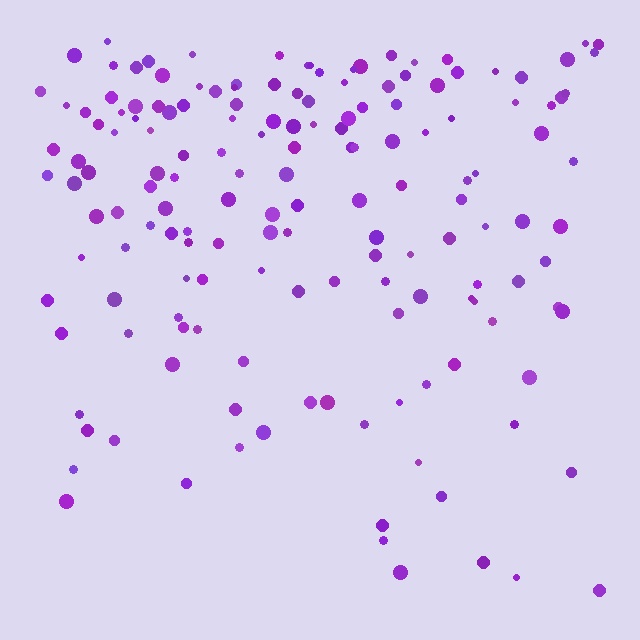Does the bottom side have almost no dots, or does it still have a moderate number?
Still a moderate number, just noticeably fewer than the top.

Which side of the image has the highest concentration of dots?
The top.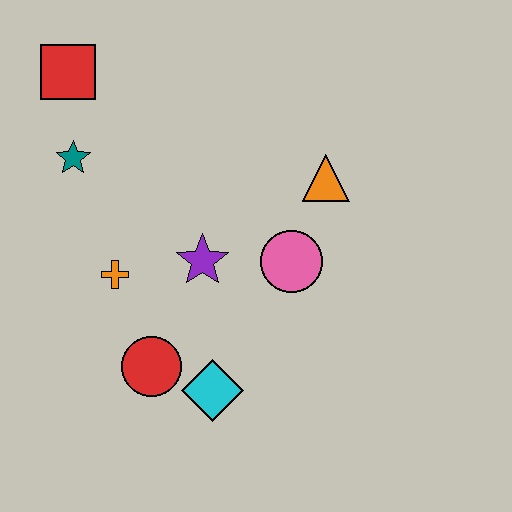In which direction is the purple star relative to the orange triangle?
The purple star is to the left of the orange triangle.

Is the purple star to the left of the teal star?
No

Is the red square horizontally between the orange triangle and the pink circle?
No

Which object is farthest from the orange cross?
The orange triangle is farthest from the orange cross.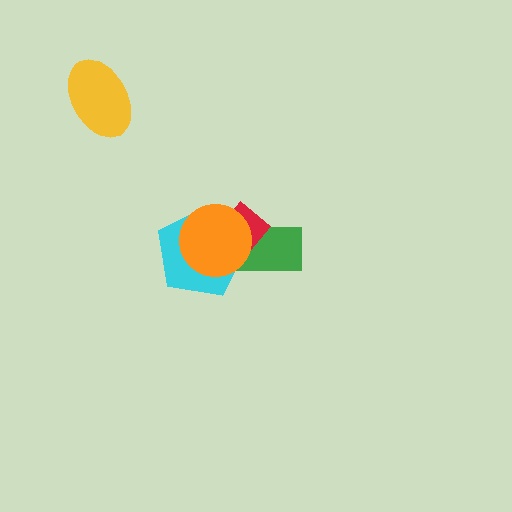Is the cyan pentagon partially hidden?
Yes, it is partially covered by another shape.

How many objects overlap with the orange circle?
3 objects overlap with the orange circle.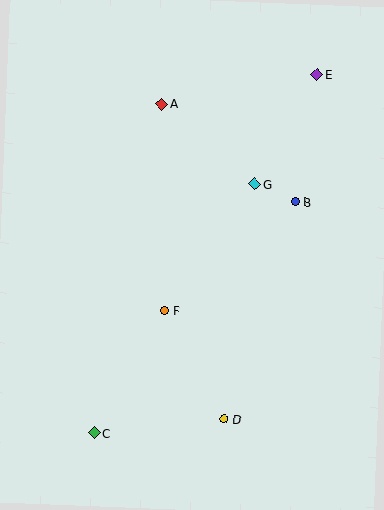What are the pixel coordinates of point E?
Point E is at (317, 75).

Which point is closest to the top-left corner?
Point A is closest to the top-left corner.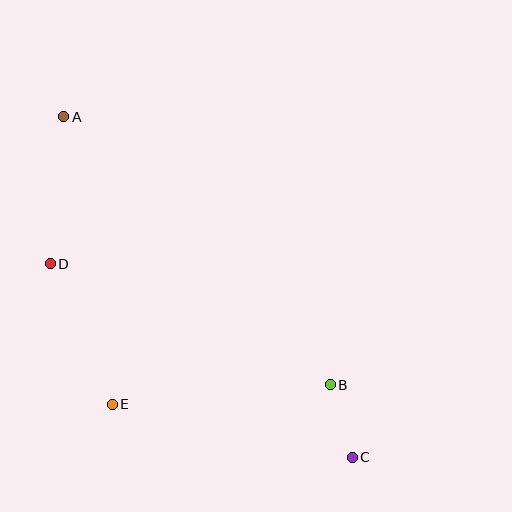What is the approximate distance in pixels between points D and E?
The distance between D and E is approximately 154 pixels.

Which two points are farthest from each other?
Points A and C are farthest from each other.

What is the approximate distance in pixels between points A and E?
The distance between A and E is approximately 292 pixels.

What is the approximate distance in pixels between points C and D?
The distance between C and D is approximately 359 pixels.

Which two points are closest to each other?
Points B and C are closest to each other.